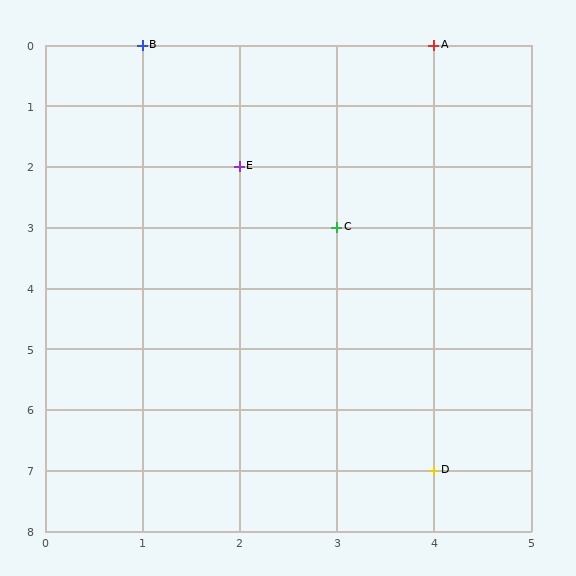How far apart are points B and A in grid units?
Points B and A are 3 columns apart.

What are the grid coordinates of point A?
Point A is at grid coordinates (4, 0).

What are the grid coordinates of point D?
Point D is at grid coordinates (4, 7).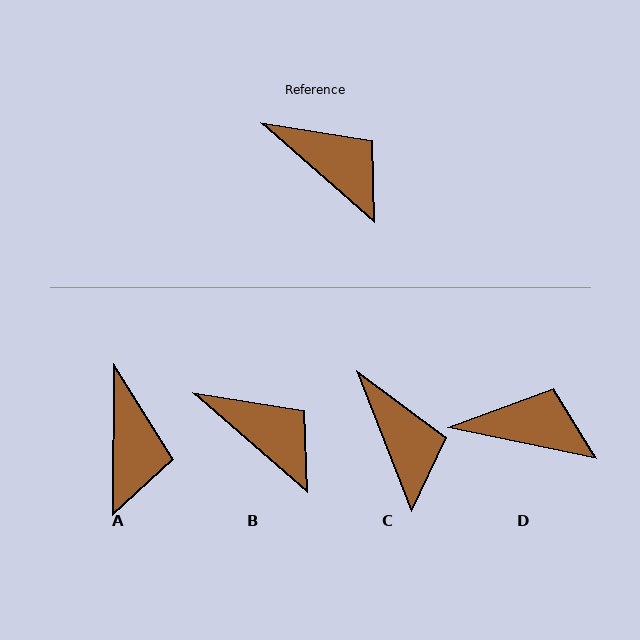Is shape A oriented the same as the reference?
No, it is off by about 49 degrees.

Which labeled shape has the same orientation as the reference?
B.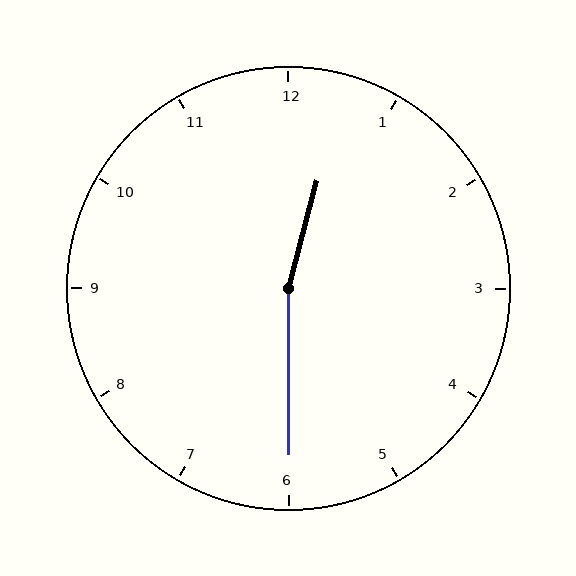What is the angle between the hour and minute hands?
Approximately 165 degrees.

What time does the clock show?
12:30.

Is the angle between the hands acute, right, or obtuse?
It is obtuse.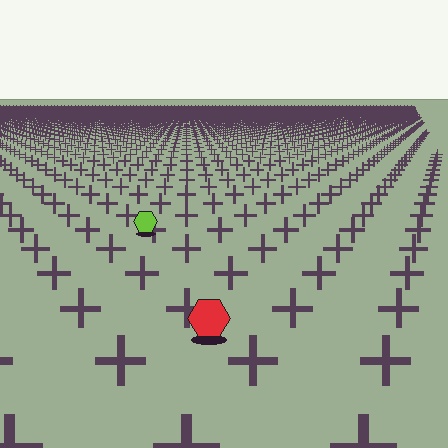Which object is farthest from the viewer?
The lime hexagon is farthest from the viewer. It appears smaller and the ground texture around it is denser.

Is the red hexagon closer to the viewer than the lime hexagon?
Yes. The red hexagon is closer — you can tell from the texture gradient: the ground texture is coarser near it.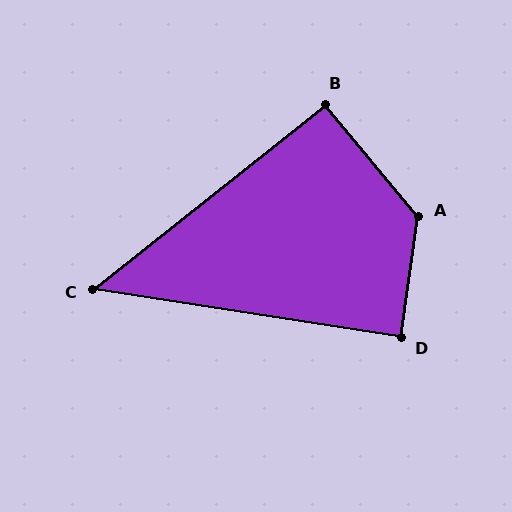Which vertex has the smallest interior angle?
C, at approximately 47 degrees.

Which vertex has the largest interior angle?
A, at approximately 133 degrees.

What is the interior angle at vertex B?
Approximately 91 degrees (approximately right).